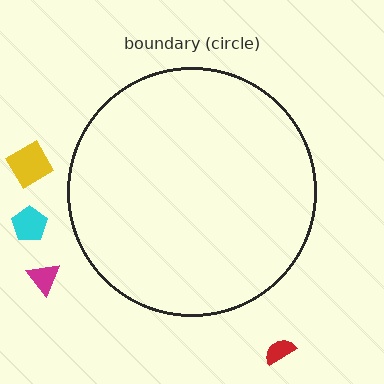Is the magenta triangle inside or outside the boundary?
Outside.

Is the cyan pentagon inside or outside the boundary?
Outside.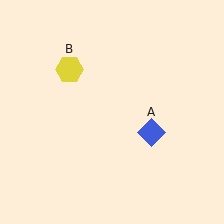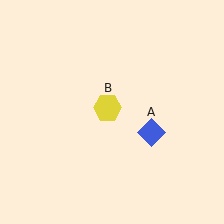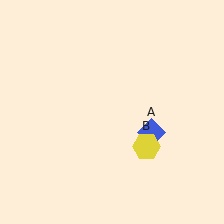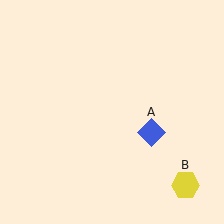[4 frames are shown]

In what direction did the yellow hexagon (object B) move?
The yellow hexagon (object B) moved down and to the right.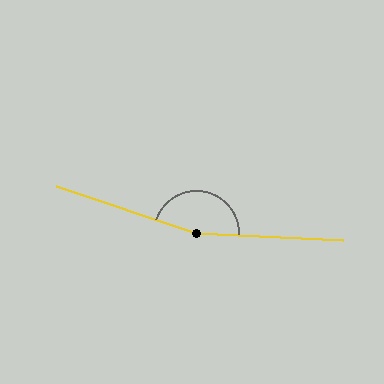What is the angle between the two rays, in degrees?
Approximately 164 degrees.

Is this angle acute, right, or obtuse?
It is obtuse.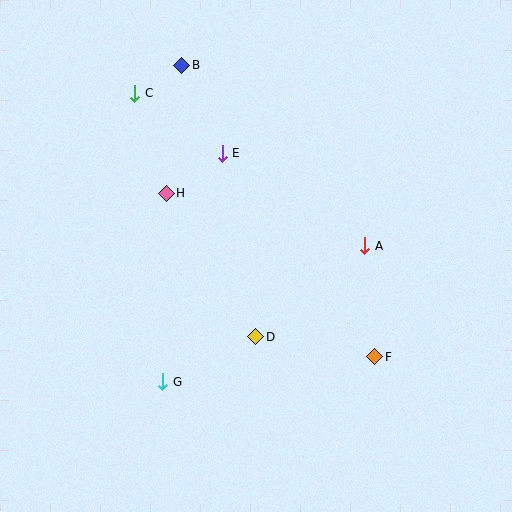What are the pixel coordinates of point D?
Point D is at (256, 337).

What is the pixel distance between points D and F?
The distance between D and F is 121 pixels.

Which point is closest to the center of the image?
Point D at (256, 337) is closest to the center.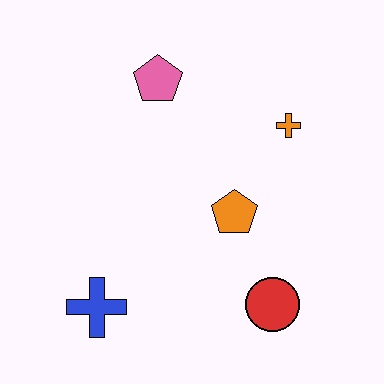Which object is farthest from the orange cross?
The blue cross is farthest from the orange cross.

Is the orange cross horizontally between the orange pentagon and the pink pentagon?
No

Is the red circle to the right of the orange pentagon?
Yes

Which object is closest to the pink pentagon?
The orange cross is closest to the pink pentagon.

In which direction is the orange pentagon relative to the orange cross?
The orange pentagon is below the orange cross.